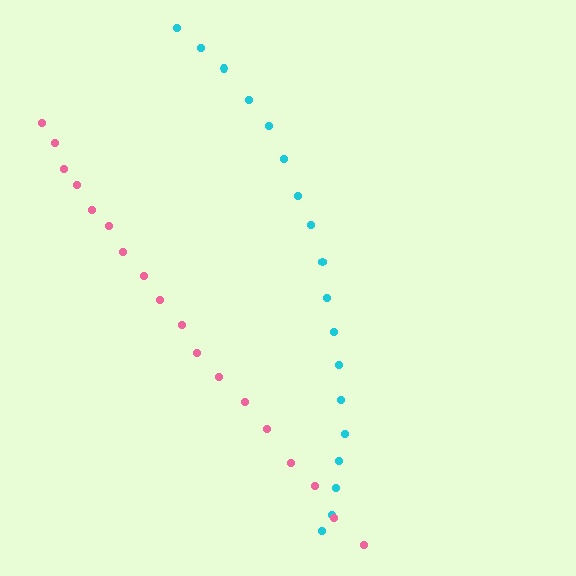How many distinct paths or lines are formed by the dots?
There are 2 distinct paths.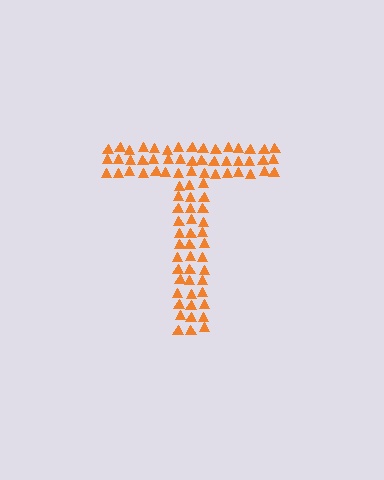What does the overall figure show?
The overall figure shows the letter T.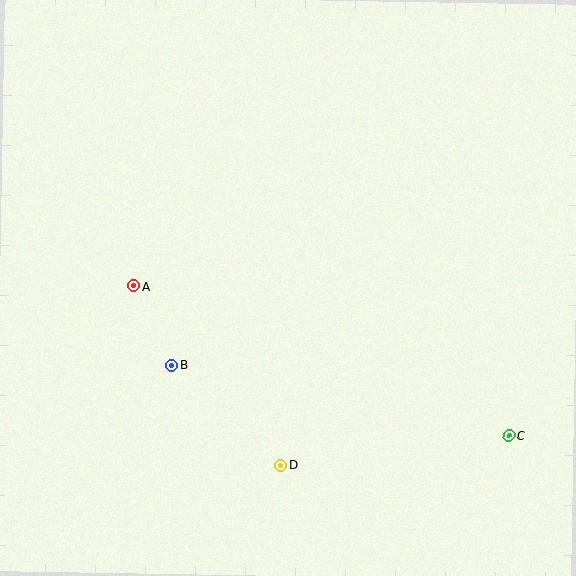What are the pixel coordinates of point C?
Point C is at (509, 435).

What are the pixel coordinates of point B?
Point B is at (171, 365).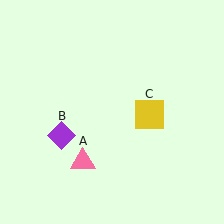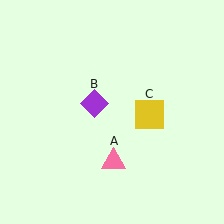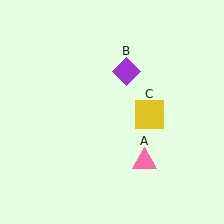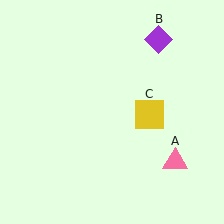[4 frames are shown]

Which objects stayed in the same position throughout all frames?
Yellow square (object C) remained stationary.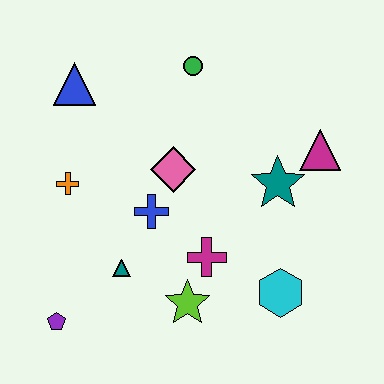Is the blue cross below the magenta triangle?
Yes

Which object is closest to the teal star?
The magenta triangle is closest to the teal star.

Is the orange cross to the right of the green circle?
No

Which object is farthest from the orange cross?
The magenta triangle is farthest from the orange cross.